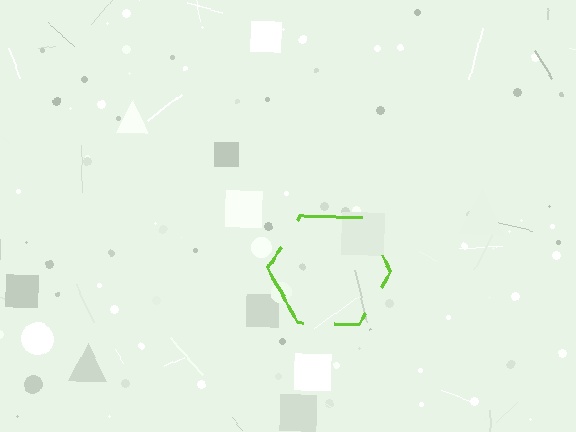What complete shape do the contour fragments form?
The contour fragments form a hexagon.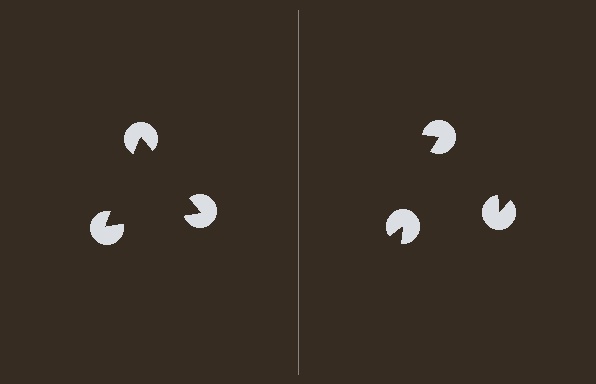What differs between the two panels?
The pac-man discs are positioned identically on both sides; only the wedge orientations differ. On the left they align to a triangle; on the right they are misaligned.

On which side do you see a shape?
An illusory triangle appears on the left side. On the right side the wedge cuts are rotated, so no coherent shape forms.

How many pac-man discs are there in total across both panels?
6 — 3 on each side.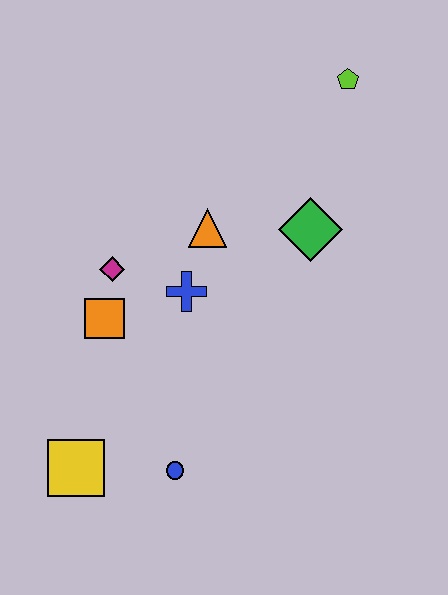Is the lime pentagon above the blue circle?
Yes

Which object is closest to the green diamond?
The orange triangle is closest to the green diamond.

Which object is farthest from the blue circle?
The lime pentagon is farthest from the blue circle.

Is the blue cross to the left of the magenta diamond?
No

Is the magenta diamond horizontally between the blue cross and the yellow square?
Yes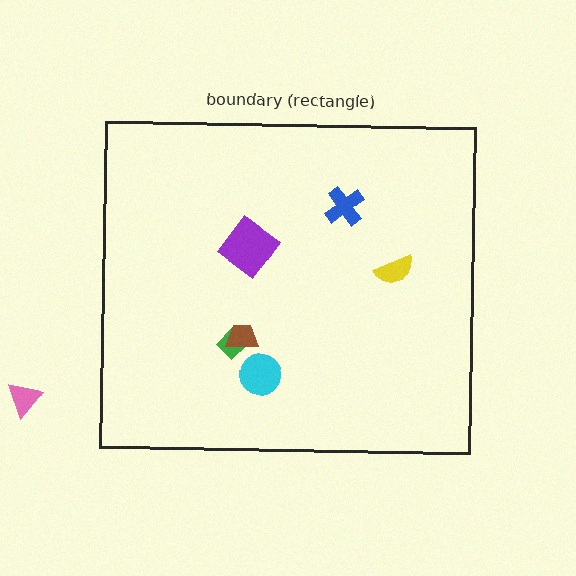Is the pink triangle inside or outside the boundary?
Outside.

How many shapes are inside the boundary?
6 inside, 1 outside.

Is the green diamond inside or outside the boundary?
Inside.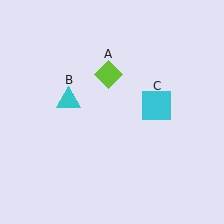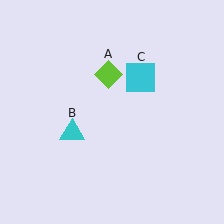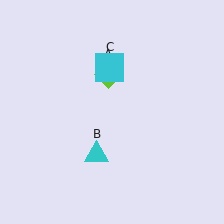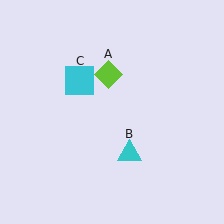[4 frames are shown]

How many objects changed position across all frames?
2 objects changed position: cyan triangle (object B), cyan square (object C).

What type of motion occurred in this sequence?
The cyan triangle (object B), cyan square (object C) rotated counterclockwise around the center of the scene.